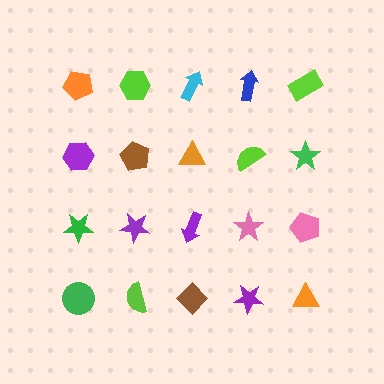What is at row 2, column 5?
A green star.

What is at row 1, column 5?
A lime rectangle.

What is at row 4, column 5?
An orange triangle.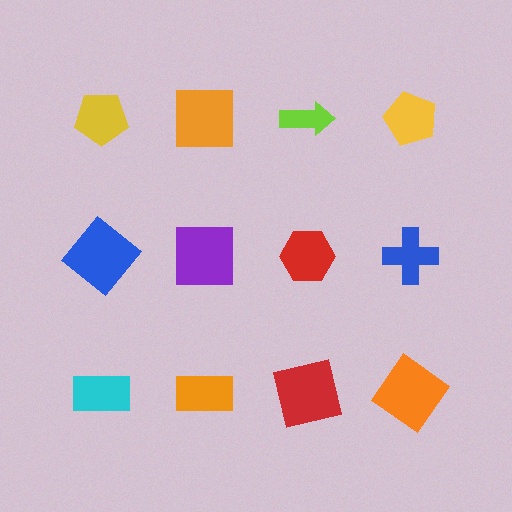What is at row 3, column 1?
A cyan rectangle.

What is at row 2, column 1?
A blue diamond.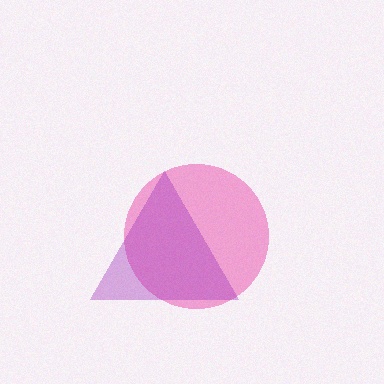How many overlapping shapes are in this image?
There are 2 overlapping shapes in the image.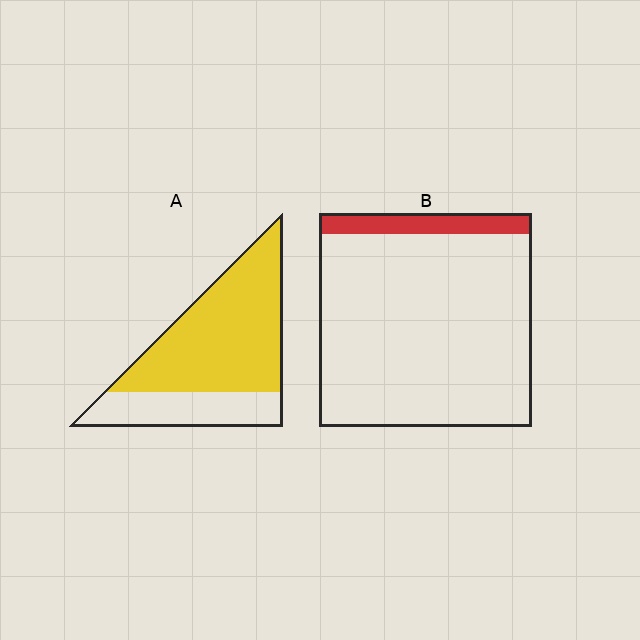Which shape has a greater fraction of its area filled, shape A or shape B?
Shape A.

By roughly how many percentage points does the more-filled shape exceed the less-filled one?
By roughly 60 percentage points (A over B).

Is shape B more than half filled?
No.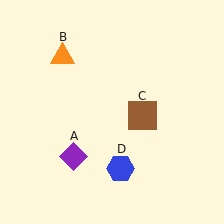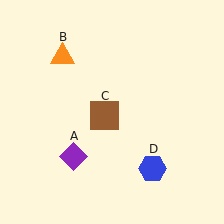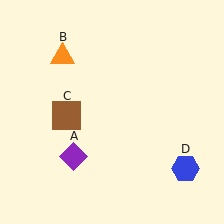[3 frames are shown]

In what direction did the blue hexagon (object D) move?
The blue hexagon (object D) moved right.